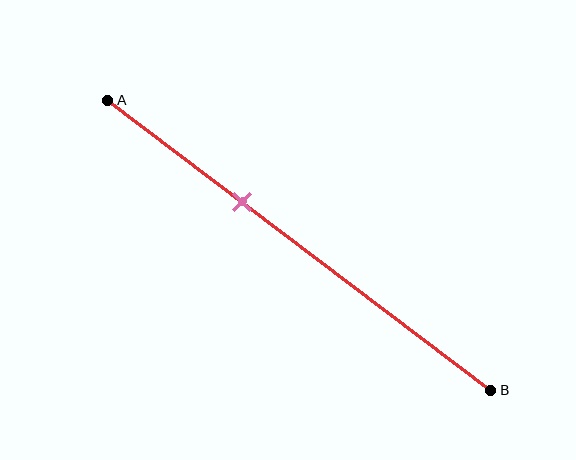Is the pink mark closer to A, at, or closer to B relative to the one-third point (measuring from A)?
The pink mark is approximately at the one-third point of segment AB.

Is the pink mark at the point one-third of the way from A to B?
Yes, the mark is approximately at the one-third point.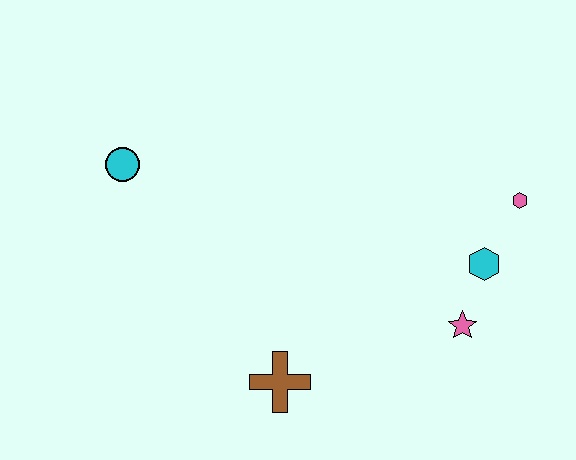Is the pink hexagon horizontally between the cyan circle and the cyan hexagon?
No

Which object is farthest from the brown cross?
The pink hexagon is farthest from the brown cross.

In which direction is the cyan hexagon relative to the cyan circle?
The cyan hexagon is to the right of the cyan circle.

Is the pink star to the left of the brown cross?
No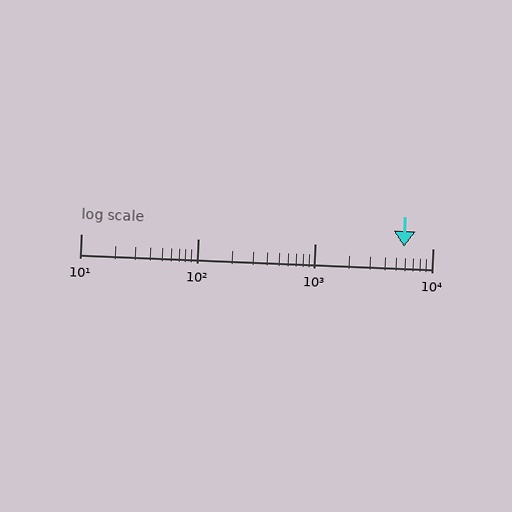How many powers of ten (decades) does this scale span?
The scale spans 3 decades, from 10 to 10000.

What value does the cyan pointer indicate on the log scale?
The pointer indicates approximately 5700.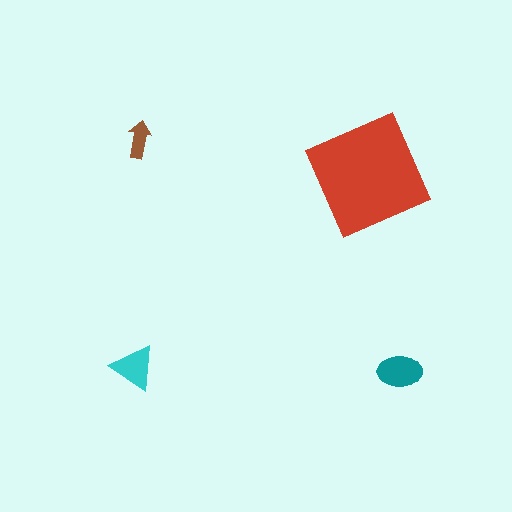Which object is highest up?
The brown arrow is topmost.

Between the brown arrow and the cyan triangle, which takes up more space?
The cyan triangle.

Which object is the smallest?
The brown arrow.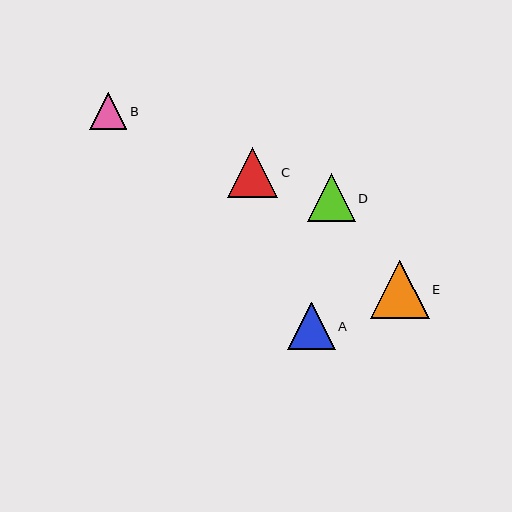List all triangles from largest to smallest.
From largest to smallest: E, C, D, A, B.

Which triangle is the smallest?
Triangle B is the smallest with a size of approximately 38 pixels.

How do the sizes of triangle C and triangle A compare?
Triangle C and triangle A are approximately the same size.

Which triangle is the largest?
Triangle E is the largest with a size of approximately 59 pixels.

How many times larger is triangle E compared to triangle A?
Triangle E is approximately 1.2 times the size of triangle A.